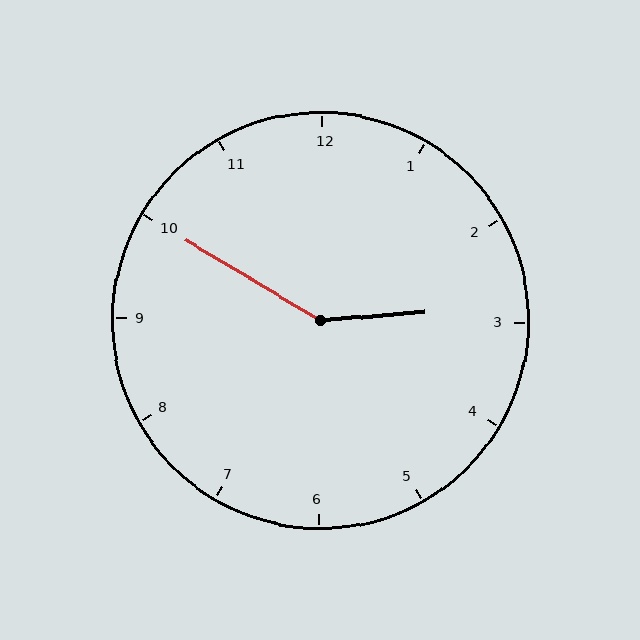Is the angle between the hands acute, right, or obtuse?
It is obtuse.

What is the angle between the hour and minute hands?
Approximately 145 degrees.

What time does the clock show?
2:50.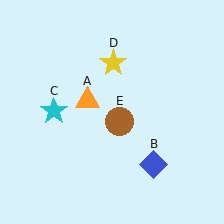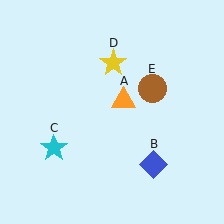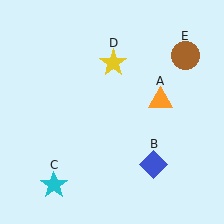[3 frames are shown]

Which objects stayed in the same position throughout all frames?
Blue diamond (object B) and yellow star (object D) remained stationary.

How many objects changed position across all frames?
3 objects changed position: orange triangle (object A), cyan star (object C), brown circle (object E).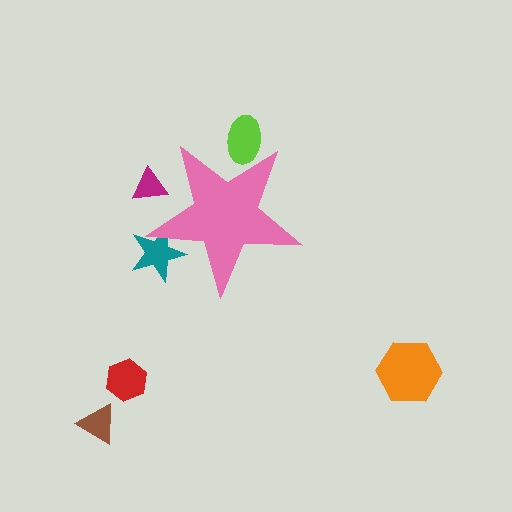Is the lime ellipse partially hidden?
Yes, the lime ellipse is partially hidden behind the pink star.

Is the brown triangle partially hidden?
No, the brown triangle is fully visible.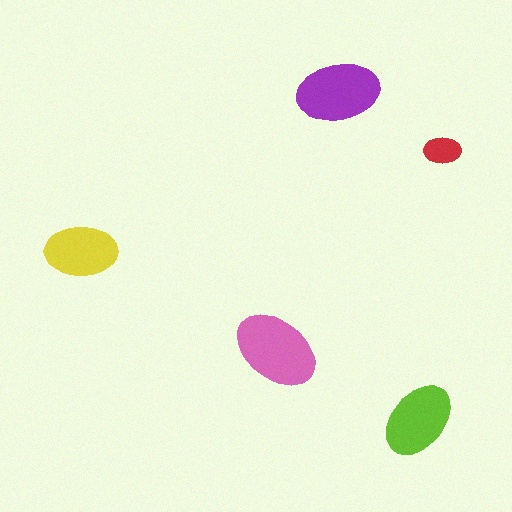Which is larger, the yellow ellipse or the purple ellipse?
The purple one.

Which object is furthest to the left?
The yellow ellipse is leftmost.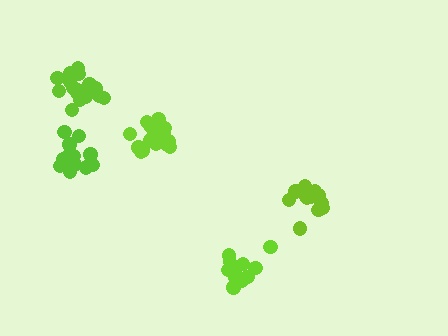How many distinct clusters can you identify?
There are 5 distinct clusters.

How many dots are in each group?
Group 1: 13 dots, Group 2: 18 dots, Group 3: 17 dots, Group 4: 13 dots, Group 5: 15 dots (76 total).